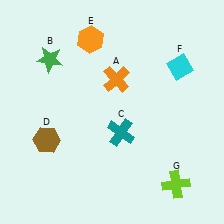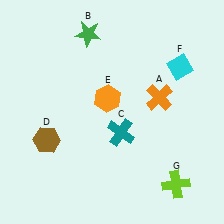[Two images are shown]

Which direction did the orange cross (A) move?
The orange cross (A) moved right.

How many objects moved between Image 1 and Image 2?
3 objects moved between the two images.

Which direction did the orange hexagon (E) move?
The orange hexagon (E) moved down.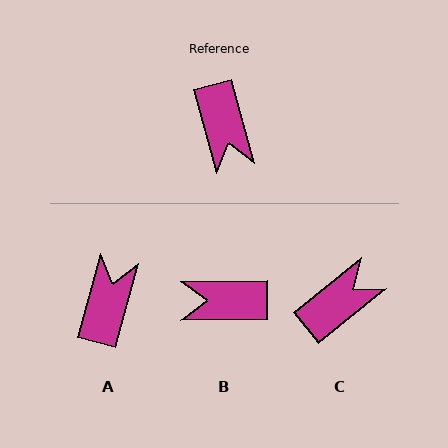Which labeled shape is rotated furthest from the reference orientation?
A, about 150 degrees away.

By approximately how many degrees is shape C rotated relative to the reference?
Approximately 114 degrees counter-clockwise.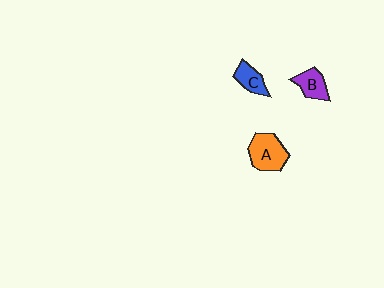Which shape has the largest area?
Shape A (orange).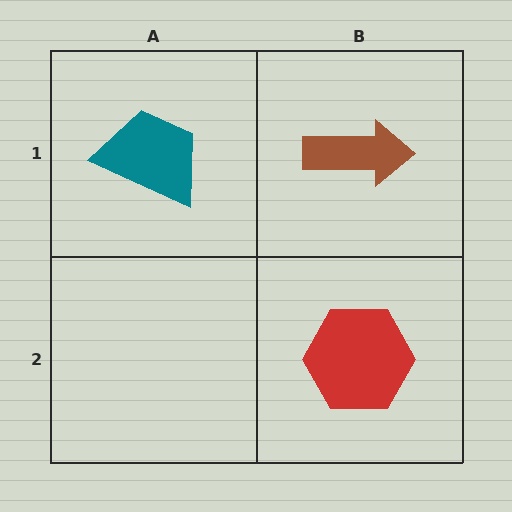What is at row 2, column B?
A red hexagon.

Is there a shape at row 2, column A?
No, that cell is empty.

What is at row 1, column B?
A brown arrow.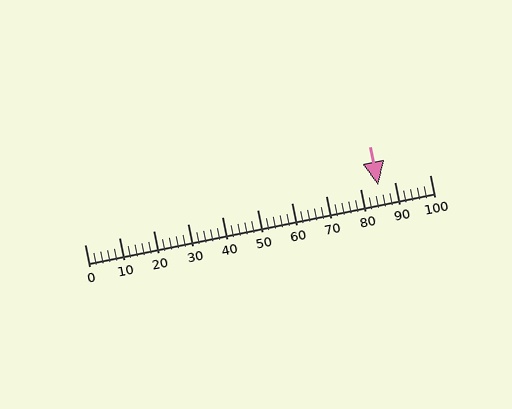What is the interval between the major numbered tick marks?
The major tick marks are spaced 10 units apart.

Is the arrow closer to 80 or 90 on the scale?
The arrow is closer to 90.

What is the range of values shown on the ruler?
The ruler shows values from 0 to 100.